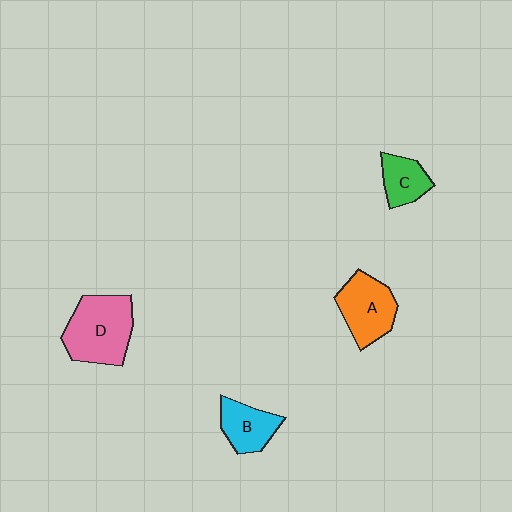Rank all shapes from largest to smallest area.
From largest to smallest: D (pink), A (orange), B (cyan), C (green).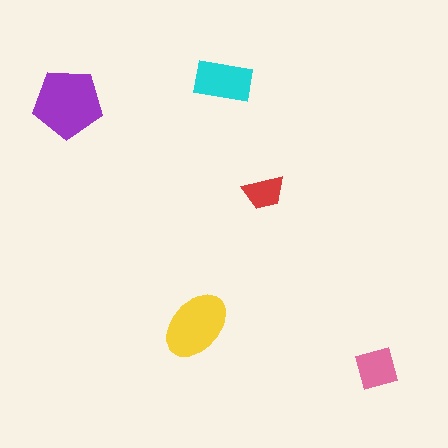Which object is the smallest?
The red trapezoid.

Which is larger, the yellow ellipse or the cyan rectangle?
The yellow ellipse.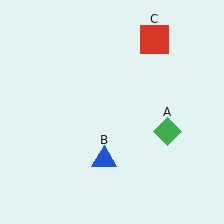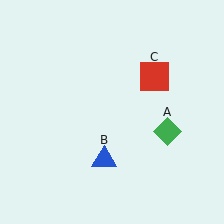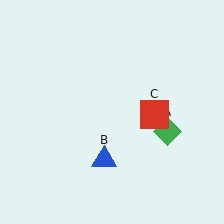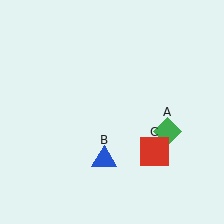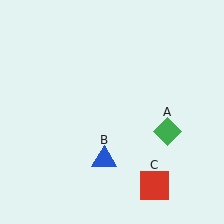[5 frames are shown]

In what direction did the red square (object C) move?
The red square (object C) moved down.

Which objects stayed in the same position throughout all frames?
Green diamond (object A) and blue triangle (object B) remained stationary.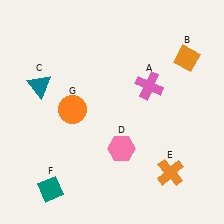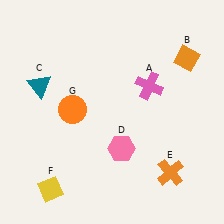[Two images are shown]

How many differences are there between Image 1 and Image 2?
There is 1 difference between the two images.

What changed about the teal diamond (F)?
In Image 1, F is teal. In Image 2, it changed to yellow.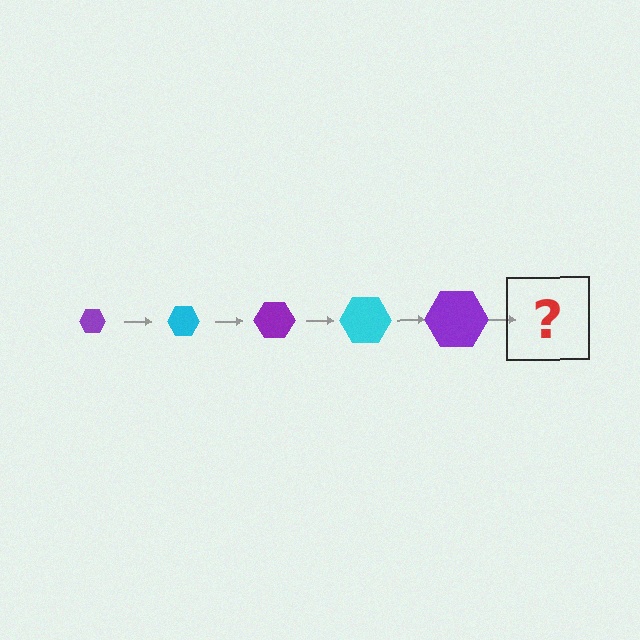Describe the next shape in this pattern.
It should be a cyan hexagon, larger than the previous one.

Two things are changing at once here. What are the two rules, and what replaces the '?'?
The two rules are that the hexagon grows larger each step and the color cycles through purple and cyan. The '?' should be a cyan hexagon, larger than the previous one.